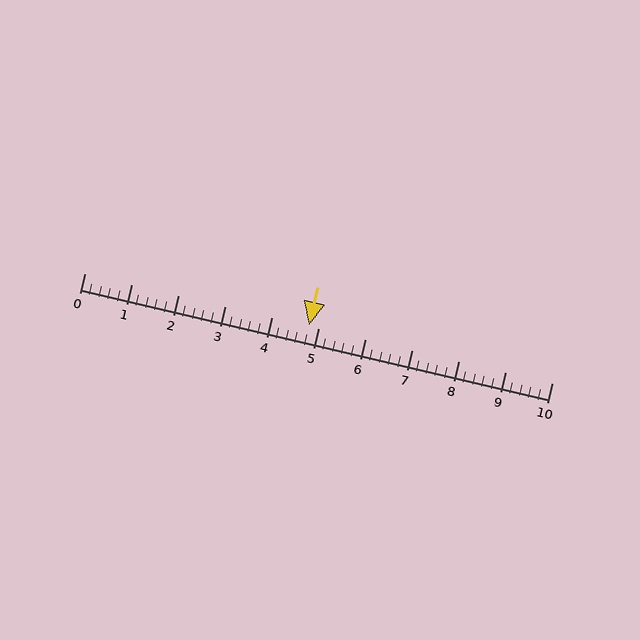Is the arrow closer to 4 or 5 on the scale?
The arrow is closer to 5.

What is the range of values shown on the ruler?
The ruler shows values from 0 to 10.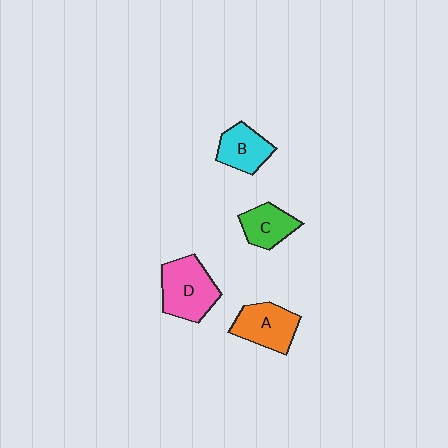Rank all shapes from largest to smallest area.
From largest to smallest: D (pink), A (orange), B (cyan), C (green).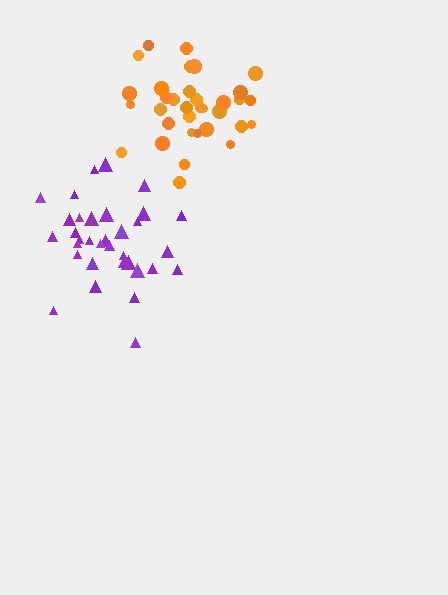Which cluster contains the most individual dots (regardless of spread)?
Orange (34).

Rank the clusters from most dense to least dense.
orange, purple.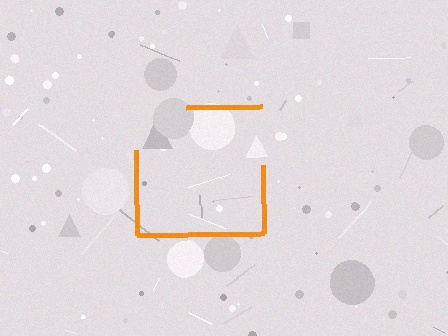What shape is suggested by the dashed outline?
The dashed outline suggests a square.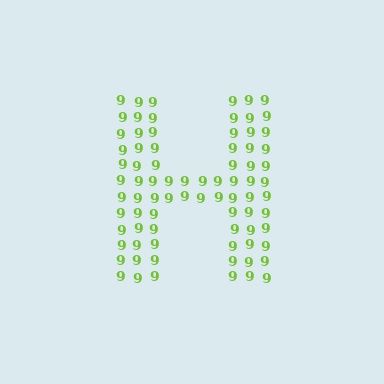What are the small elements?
The small elements are digit 9's.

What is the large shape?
The large shape is the letter H.